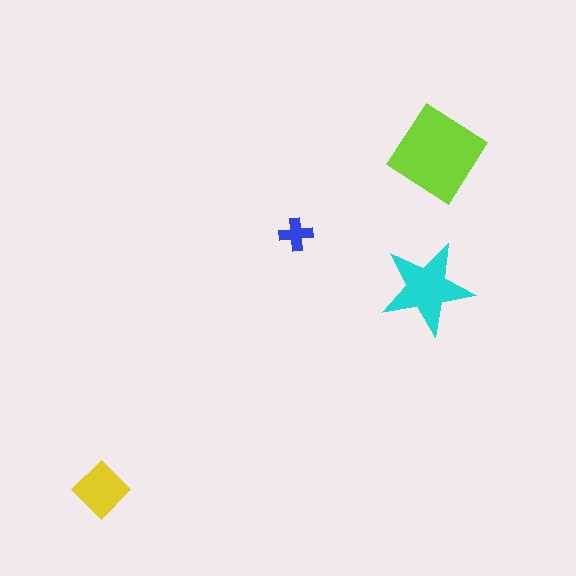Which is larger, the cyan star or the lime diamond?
The lime diamond.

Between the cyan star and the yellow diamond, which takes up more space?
The cyan star.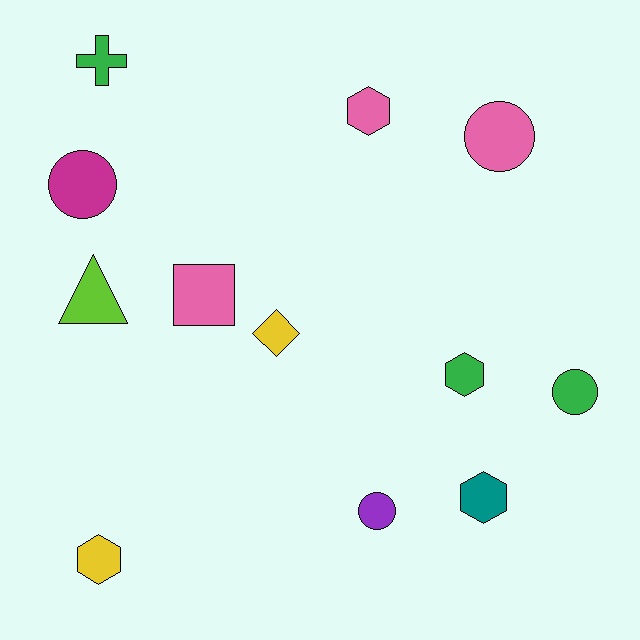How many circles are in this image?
There are 4 circles.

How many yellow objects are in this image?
There are 2 yellow objects.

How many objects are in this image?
There are 12 objects.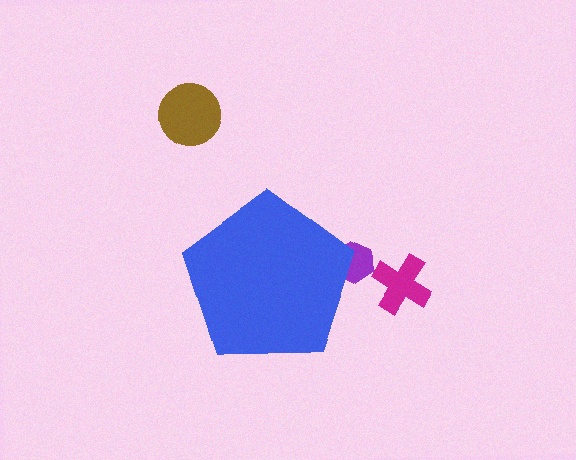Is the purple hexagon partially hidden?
Yes, the purple hexagon is partially hidden behind the blue pentagon.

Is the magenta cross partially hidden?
No, the magenta cross is fully visible.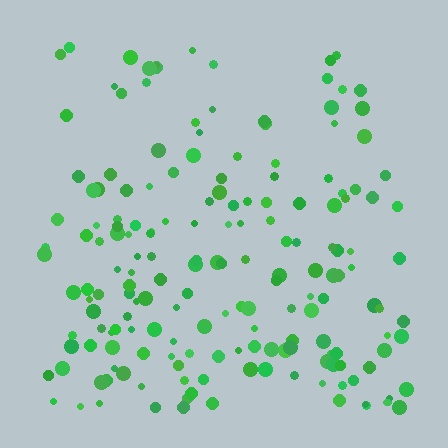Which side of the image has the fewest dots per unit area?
The top.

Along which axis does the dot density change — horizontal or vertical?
Vertical.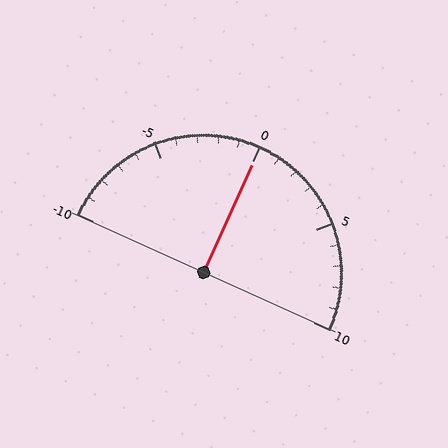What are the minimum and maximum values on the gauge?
The gauge ranges from -10 to 10.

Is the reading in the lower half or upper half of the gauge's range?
The reading is in the upper half of the range (-10 to 10).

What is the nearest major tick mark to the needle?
The nearest major tick mark is 0.